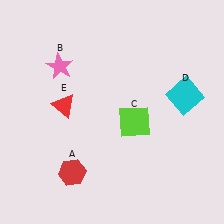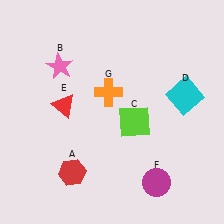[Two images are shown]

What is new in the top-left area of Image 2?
An orange cross (G) was added in the top-left area of Image 2.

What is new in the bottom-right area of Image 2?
A magenta circle (F) was added in the bottom-right area of Image 2.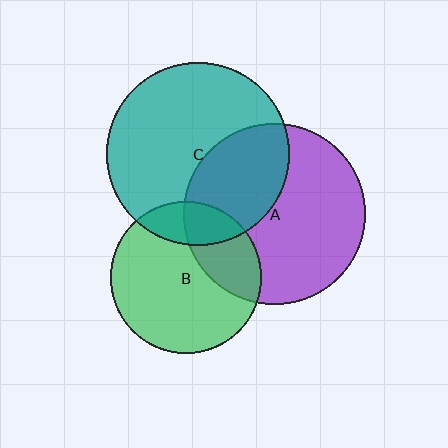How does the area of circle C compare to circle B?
Approximately 1.5 times.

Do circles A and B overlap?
Yes.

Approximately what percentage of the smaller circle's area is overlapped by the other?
Approximately 30%.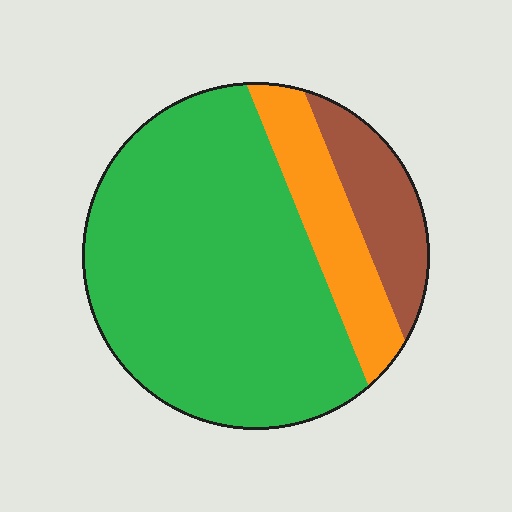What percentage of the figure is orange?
Orange takes up about one sixth (1/6) of the figure.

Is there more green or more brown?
Green.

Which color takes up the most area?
Green, at roughly 70%.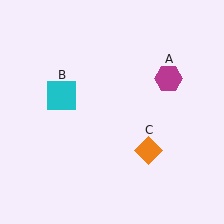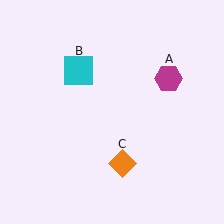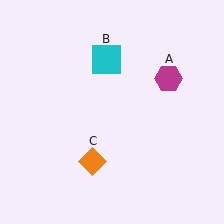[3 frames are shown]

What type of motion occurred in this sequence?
The cyan square (object B), orange diamond (object C) rotated clockwise around the center of the scene.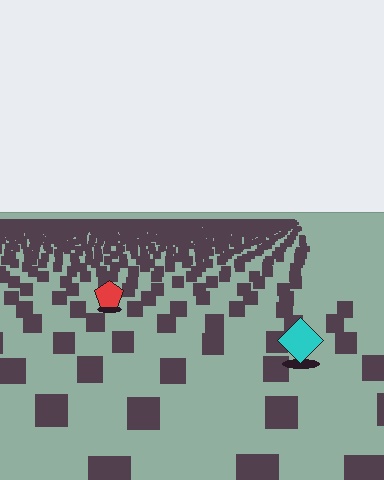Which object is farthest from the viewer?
The red pentagon is farthest from the viewer. It appears smaller and the ground texture around it is denser.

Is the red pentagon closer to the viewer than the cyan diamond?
No. The cyan diamond is closer — you can tell from the texture gradient: the ground texture is coarser near it.